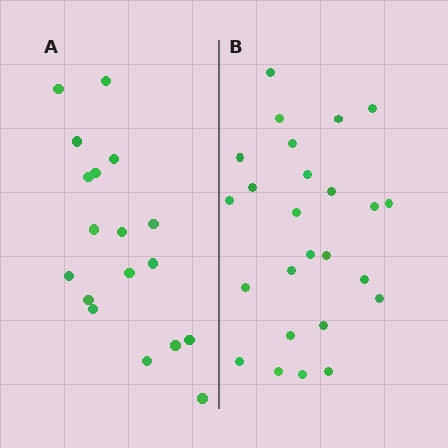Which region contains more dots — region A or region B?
Region B (the right region) has more dots.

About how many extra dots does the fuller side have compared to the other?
Region B has roughly 8 or so more dots than region A.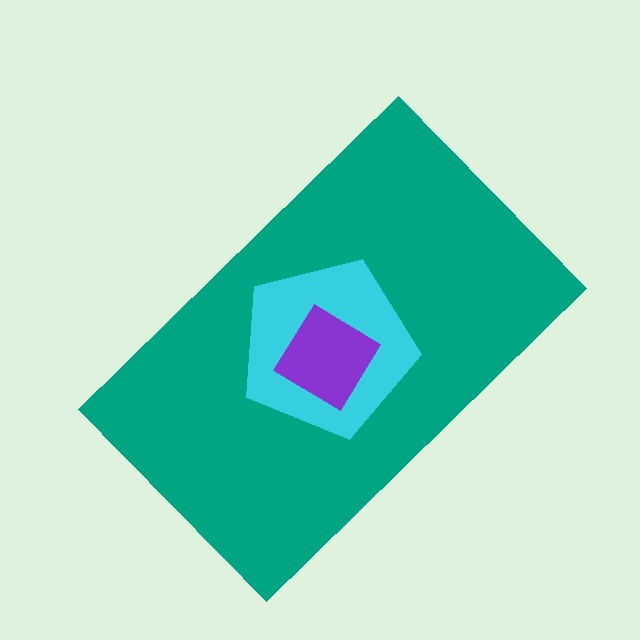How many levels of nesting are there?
3.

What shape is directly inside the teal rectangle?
The cyan pentagon.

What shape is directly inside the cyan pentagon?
The purple diamond.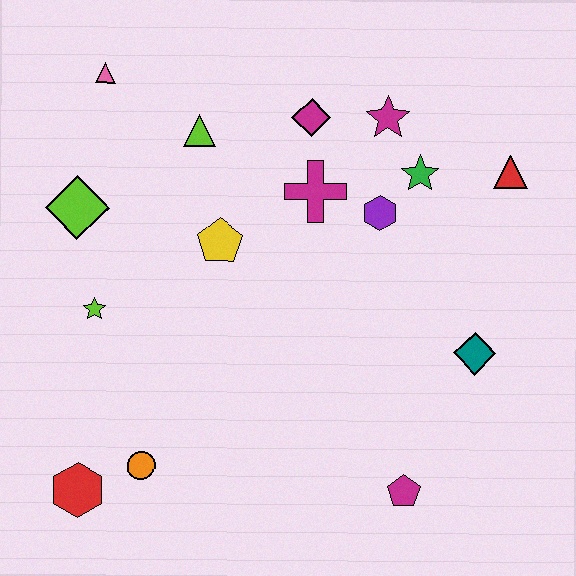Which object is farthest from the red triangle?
The red hexagon is farthest from the red triangle.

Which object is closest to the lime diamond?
The lime star is closest to the lime diamond.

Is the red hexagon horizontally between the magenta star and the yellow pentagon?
No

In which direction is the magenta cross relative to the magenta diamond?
The magenta cross is below the magenta diamond.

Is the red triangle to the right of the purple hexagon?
Yes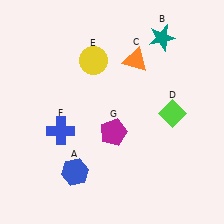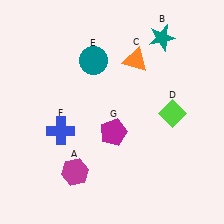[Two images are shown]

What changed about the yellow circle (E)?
In Image 1, E is yellow. In Image 2, it changed to teal.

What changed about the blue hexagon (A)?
In Image 1, A is blue. In Image 2, it changed to magenta.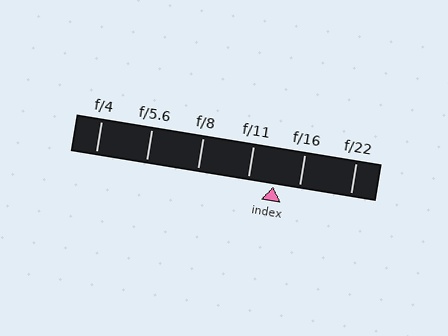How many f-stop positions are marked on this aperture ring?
There are 6 f-stop positions marked.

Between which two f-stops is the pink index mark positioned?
The index mark is between f/11 and f/16.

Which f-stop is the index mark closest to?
The index mark is closest to f/16.